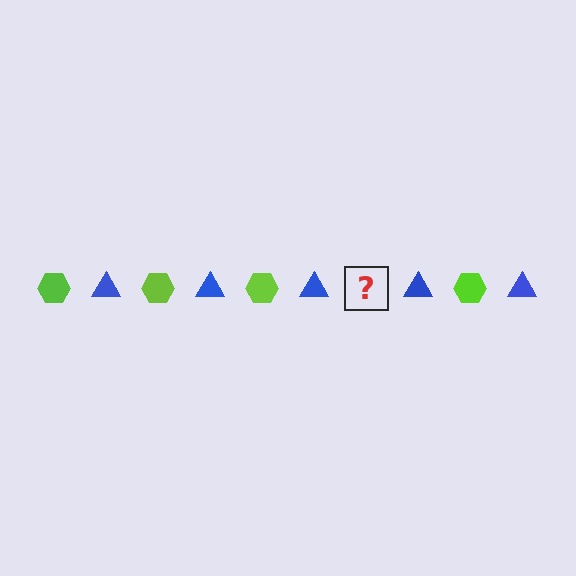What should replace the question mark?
The question mark should be replaced with a lime hexagon.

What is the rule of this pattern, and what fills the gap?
The rule is that the pattern alternates between lime hexagon and blue triangle. The gap should be filled with a lime hexagon.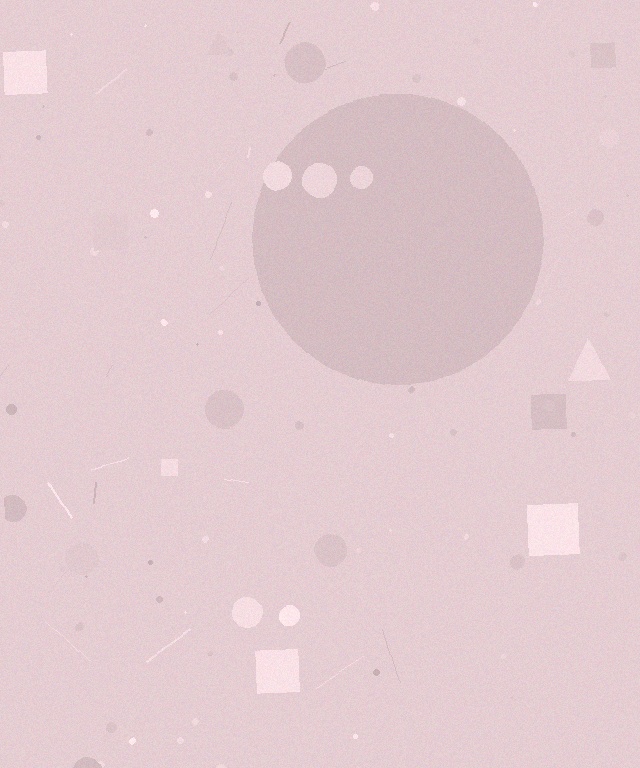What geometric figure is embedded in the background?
A circle is embedded in the background.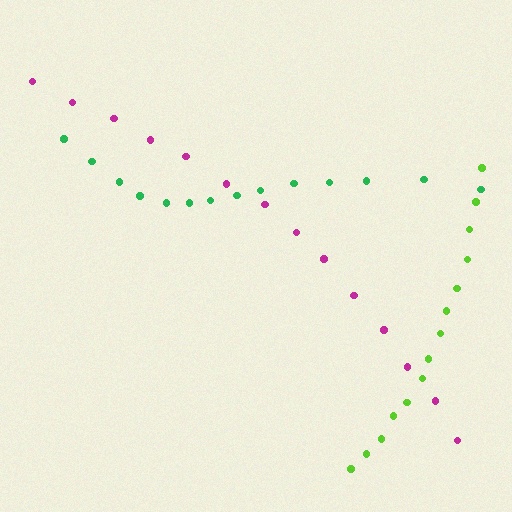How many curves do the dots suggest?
There are 3 distinct paths.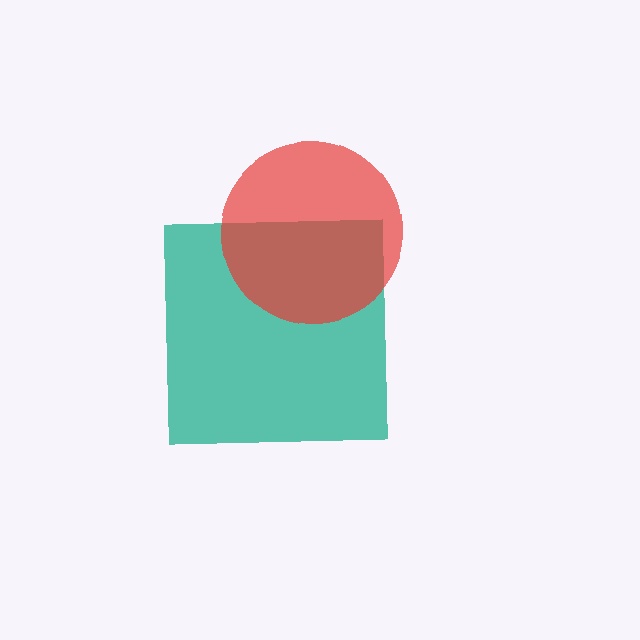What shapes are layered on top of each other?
The layered shapes are: a teal square, a red circle.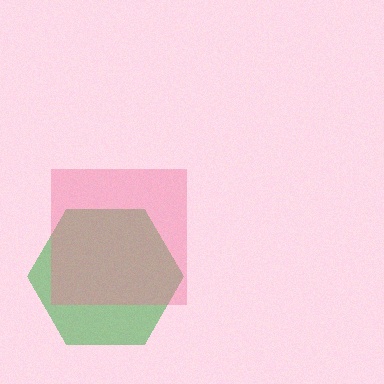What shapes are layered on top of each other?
The layered shapes are: a green hexagon, a pink square.